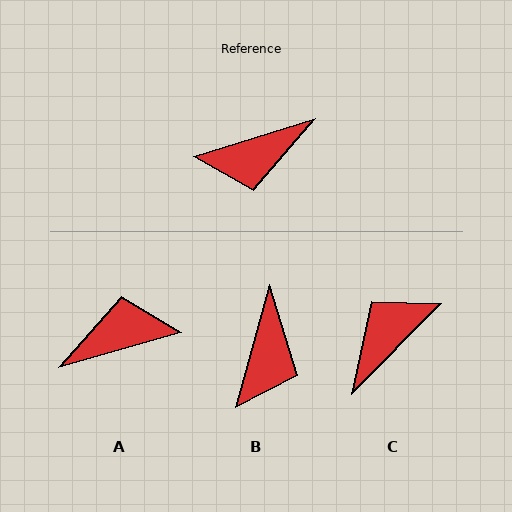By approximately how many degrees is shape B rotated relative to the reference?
Approximately 57 degrees counter-clockwise.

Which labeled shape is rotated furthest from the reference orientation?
A, about 179 degrees away.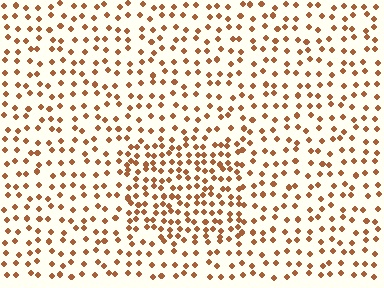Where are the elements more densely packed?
The elements are more densely packed inside the rectangle boundary.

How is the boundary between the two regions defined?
The boundary is defined by a change in element density (approximately 1.8x ratio). All elements are the same color, size, and shape.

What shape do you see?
I see a rectangle.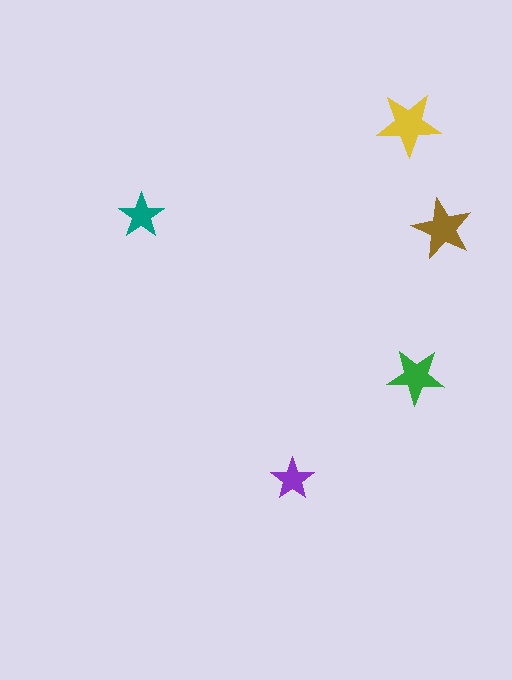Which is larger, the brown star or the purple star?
The brown one.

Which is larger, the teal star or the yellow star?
The yellow one.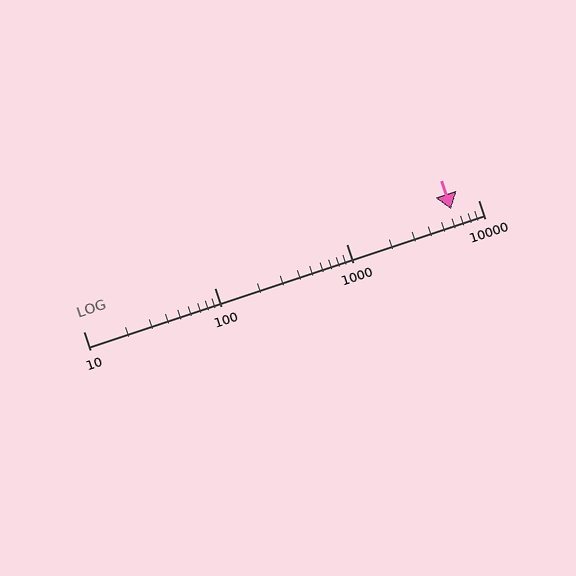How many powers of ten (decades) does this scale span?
The scale spans 3 decades, from 10 to 10000.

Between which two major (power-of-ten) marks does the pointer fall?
The pointer is between 1000 and 10000.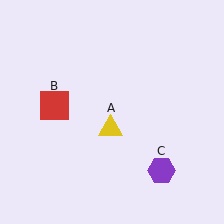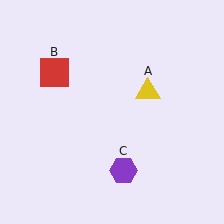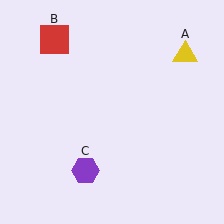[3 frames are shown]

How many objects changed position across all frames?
3 objects changed position: yellow triangle (object A), red square (object B), purple hexagon (object C).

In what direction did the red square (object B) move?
The red square (object B) moved up.